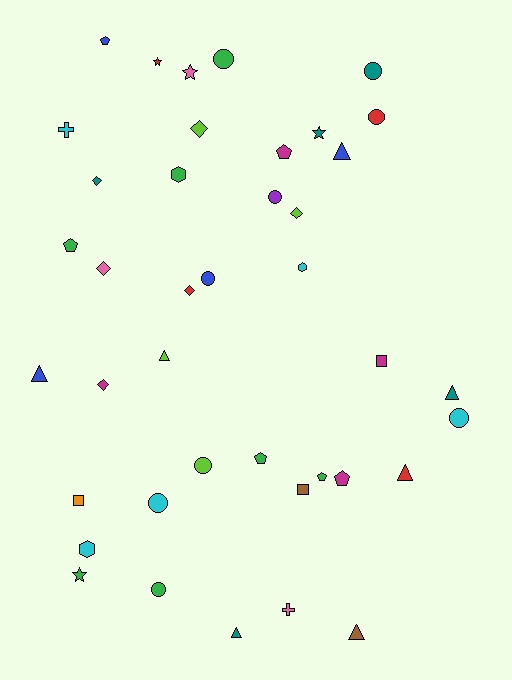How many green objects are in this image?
There are 7 green objects.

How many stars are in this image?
There are 4 stars.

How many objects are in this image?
There are 40 objects.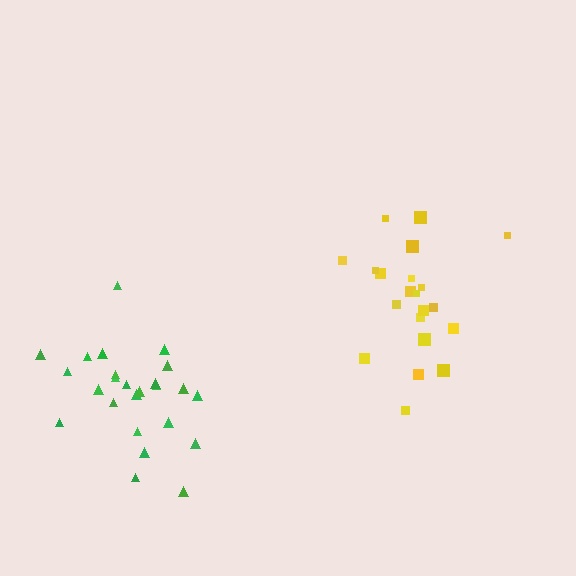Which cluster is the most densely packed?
Green.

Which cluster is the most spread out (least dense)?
Yellow.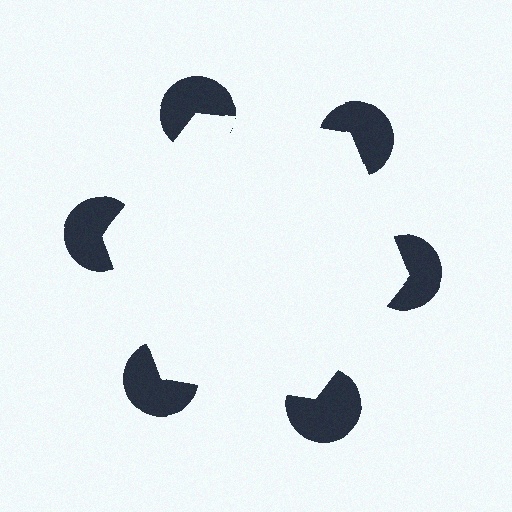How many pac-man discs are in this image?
There are 6 — one at each vertex of the illusory hexagon.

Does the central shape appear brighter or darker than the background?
It typically appears slightly brighter than the background, even though no actual brightness change is drawn.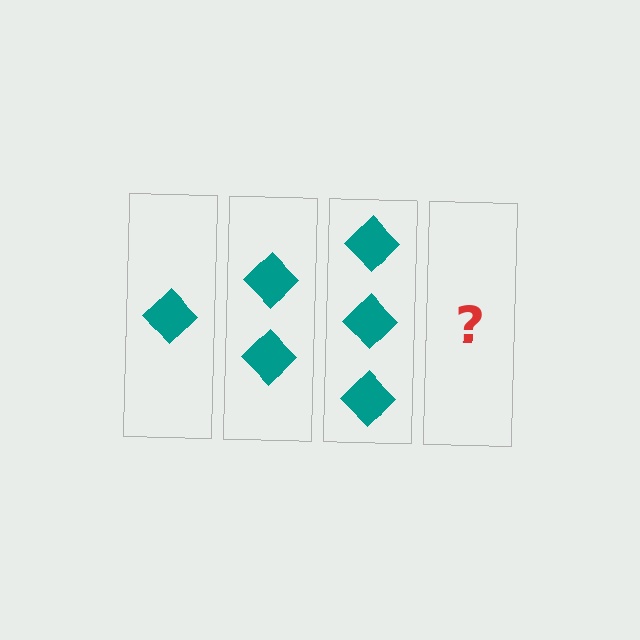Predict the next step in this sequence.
The next step is 4 diamonds.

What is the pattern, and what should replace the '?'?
The pattern is that each step adds one more diamond. The '?' should be 4 diamonds.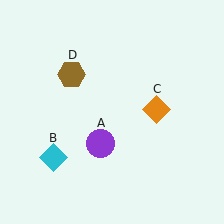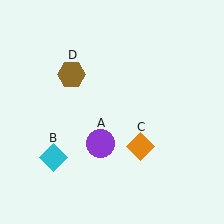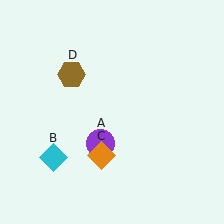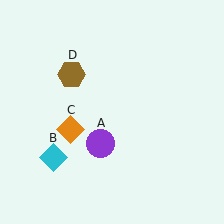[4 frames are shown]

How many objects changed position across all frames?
1 object changed position: orange diamond (object C).